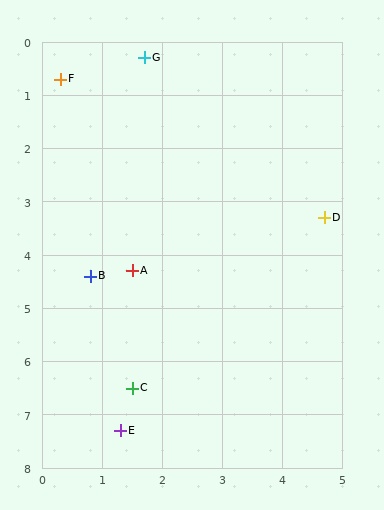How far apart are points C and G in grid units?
Points C and G are about 6.2 grid units apart.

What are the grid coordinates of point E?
Point E is at approximately (1.3, 7.3).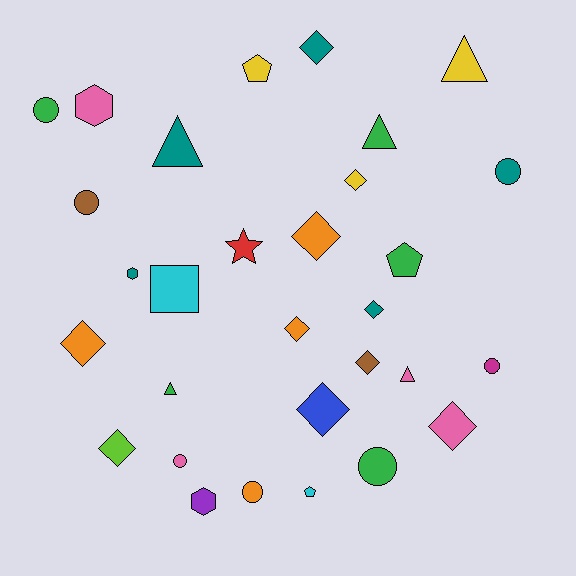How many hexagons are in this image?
There are 3 hexagons.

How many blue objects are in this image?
There is 1 blue object.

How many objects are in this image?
There are 30 objects.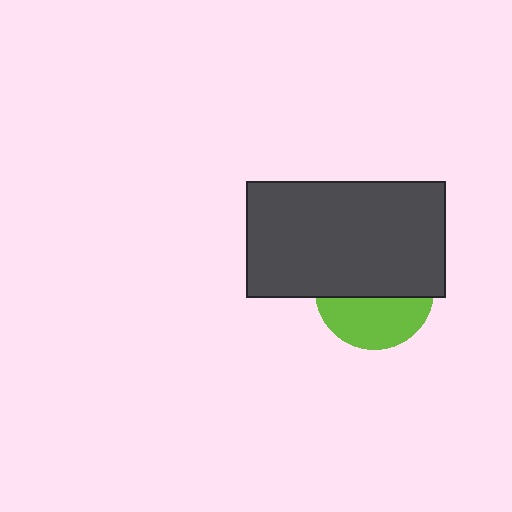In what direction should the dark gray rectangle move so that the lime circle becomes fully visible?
The dark gray rectangle should move up. That is the shortest direction to clear the overlap and leave the lime circle fully visible.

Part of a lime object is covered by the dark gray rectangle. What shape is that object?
It is a circle.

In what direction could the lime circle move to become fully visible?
The lime circle could move down. That would shift it out from behind the dark gray rectangle entirely.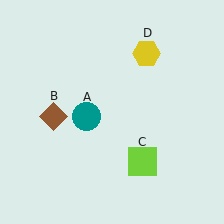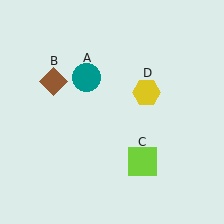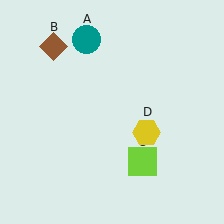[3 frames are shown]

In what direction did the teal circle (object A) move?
The teal circle (object A) moved up.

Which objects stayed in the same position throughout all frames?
Lime square (object C) remained stationary.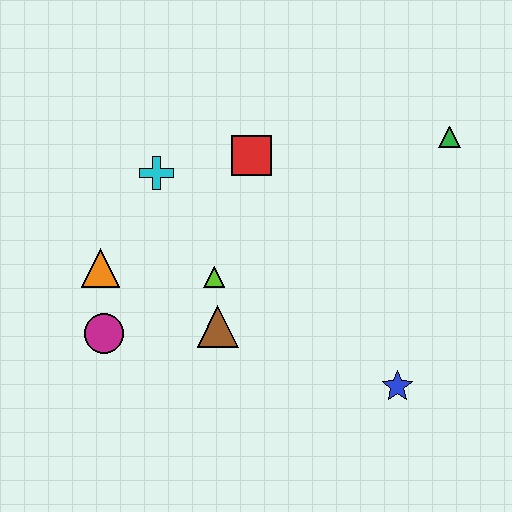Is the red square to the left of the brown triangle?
No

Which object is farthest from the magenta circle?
The green triangle is farthest from the magenta circle.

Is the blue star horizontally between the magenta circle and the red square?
No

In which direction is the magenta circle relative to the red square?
The magenta circle is below the red square.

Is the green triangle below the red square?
No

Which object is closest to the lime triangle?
The brown triangle is closest to the lime triangle.